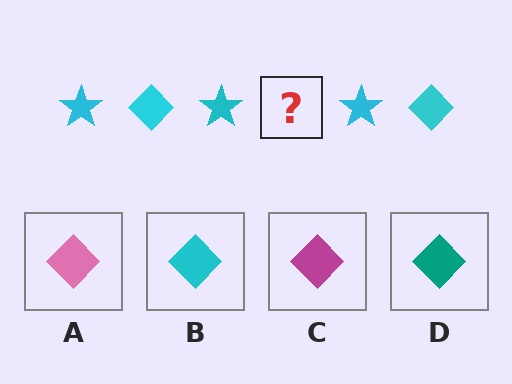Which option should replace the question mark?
Option B.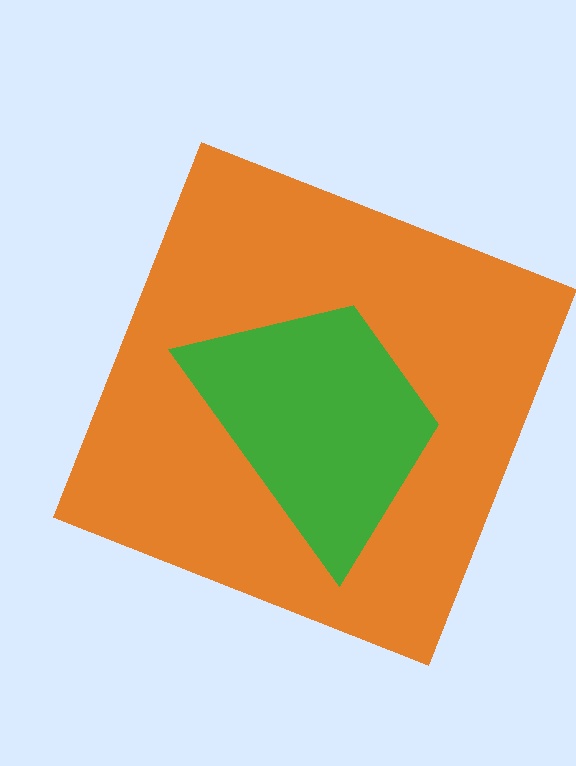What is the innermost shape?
The green trapezoid.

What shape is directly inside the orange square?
The green trapezoid.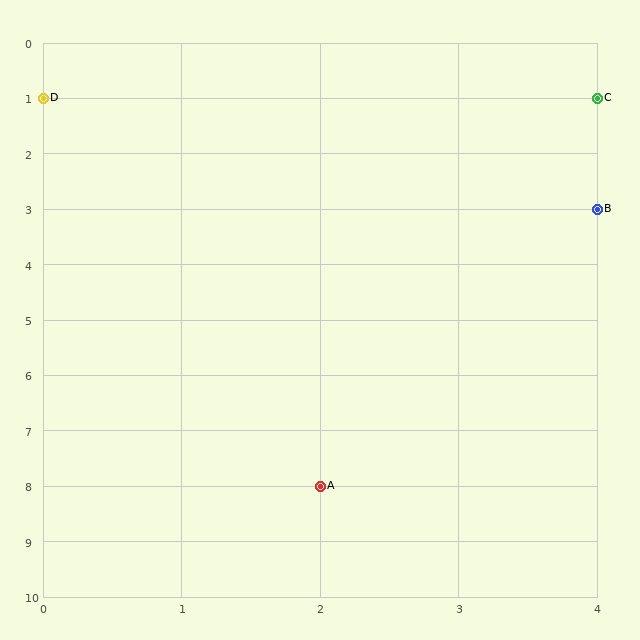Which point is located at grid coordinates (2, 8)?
Point A is at (2, 8).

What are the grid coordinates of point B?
Point B is at grid coordinates (4, 3).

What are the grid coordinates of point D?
Point D is at grid coordinates (0, 1).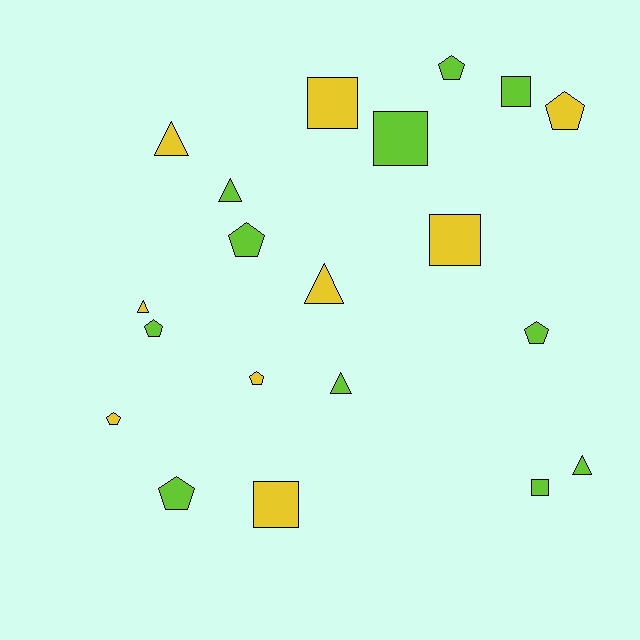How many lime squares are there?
There are 3 lime squares.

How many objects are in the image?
There are 20 objects.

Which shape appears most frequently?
Pentagon, with 8 objects.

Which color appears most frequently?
Lime, with 11 objects.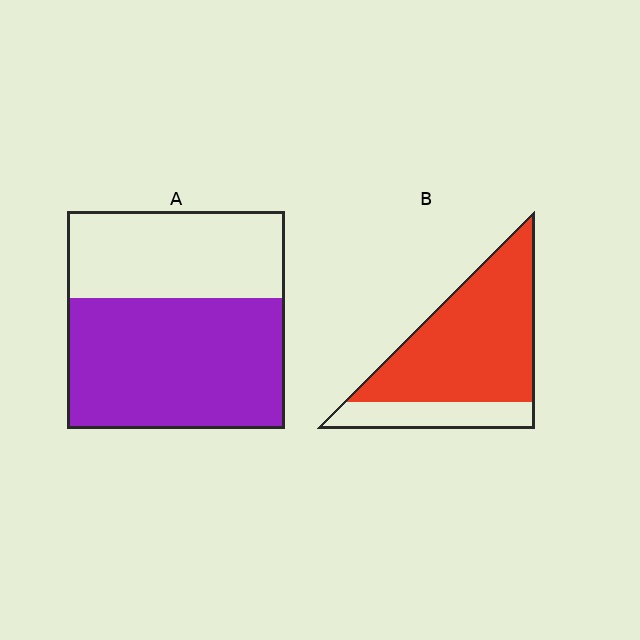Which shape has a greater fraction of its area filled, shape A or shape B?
Shape B.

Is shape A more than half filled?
Yes.